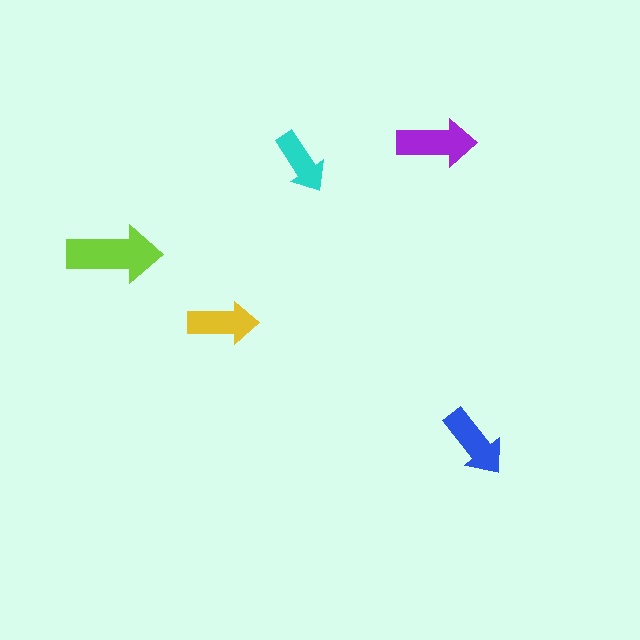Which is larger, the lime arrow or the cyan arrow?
The lime one.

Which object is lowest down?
The blue arrow is bottommost.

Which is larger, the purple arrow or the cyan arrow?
The purple one.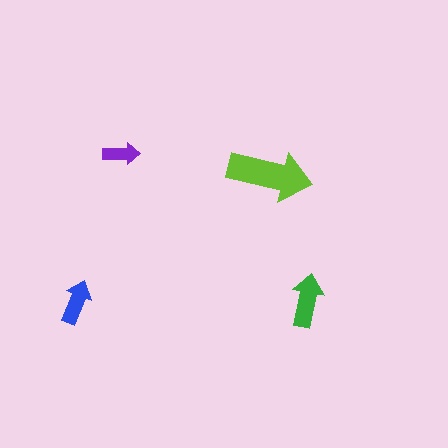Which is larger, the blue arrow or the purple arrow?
The blue one.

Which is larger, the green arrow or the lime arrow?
The lime one.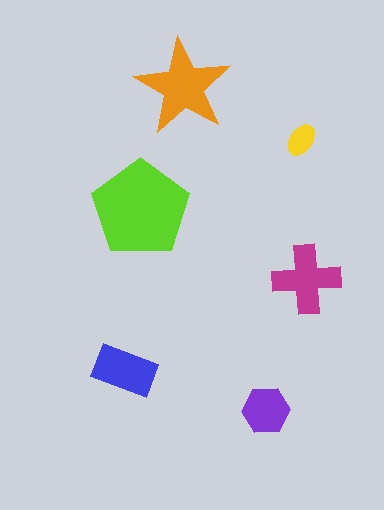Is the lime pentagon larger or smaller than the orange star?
Larger.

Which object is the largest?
The lime pentagon.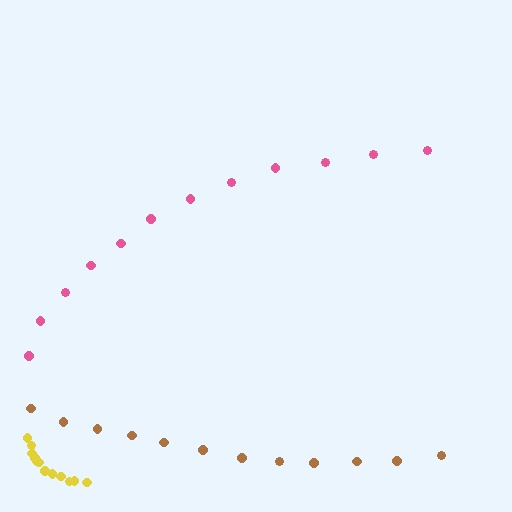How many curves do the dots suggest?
There are 3 distinct paths.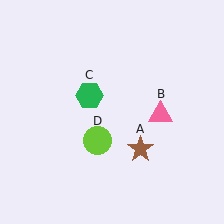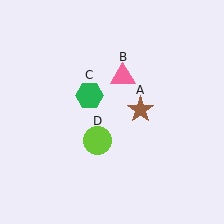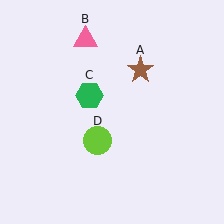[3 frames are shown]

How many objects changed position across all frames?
2 objects changed position: brown star (object A), pink triangle (object B).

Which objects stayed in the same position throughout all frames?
Green hexagon (object C) and lime circle (object D) remained stationary.